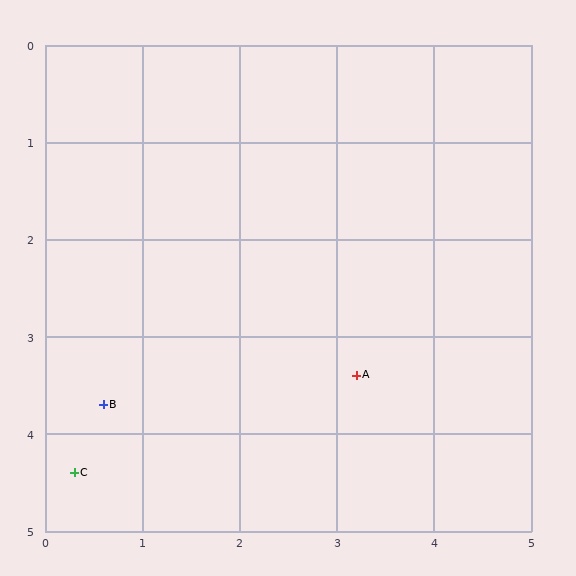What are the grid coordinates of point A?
Point A is at approximately (3.2, 3.4).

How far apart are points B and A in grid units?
Points B and A are about 2.6 grid units apart.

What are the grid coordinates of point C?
Point C is at approximately (0.3, 4.4).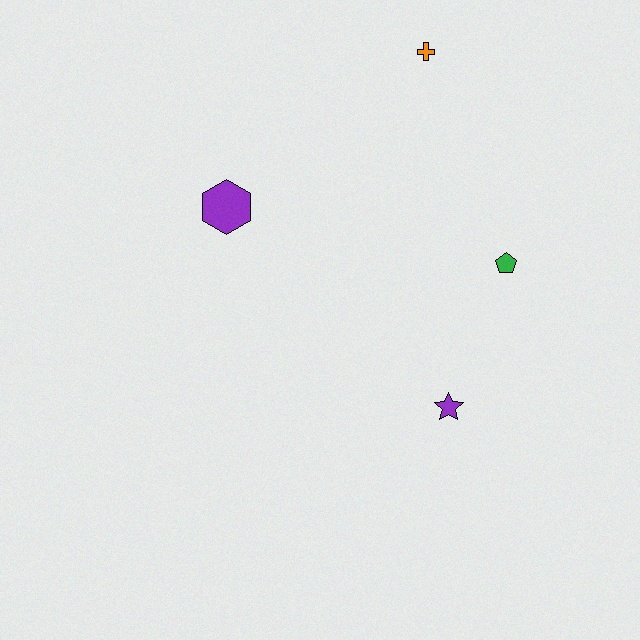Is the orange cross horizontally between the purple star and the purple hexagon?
Yes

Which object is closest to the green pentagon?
The purple star is closest to the green pentagon.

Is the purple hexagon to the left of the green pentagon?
Yes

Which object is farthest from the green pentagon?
The purple hexagon is farthest from the green pentagon.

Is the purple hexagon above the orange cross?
No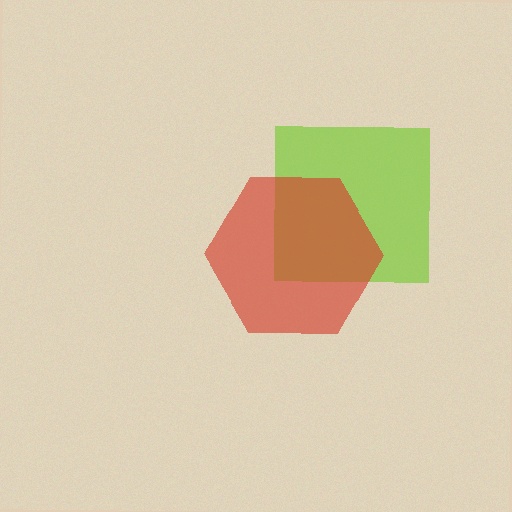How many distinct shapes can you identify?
There are 2 distinct shapes: a lime square, a red hexagon.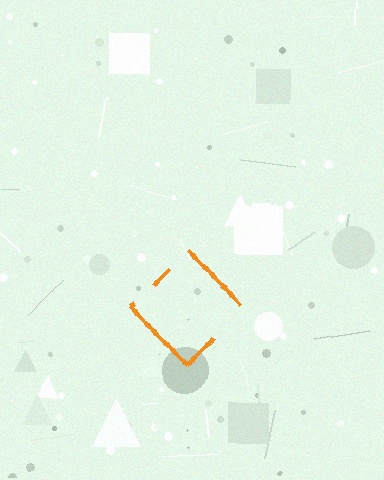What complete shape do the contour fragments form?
The contour fragments form a diamond.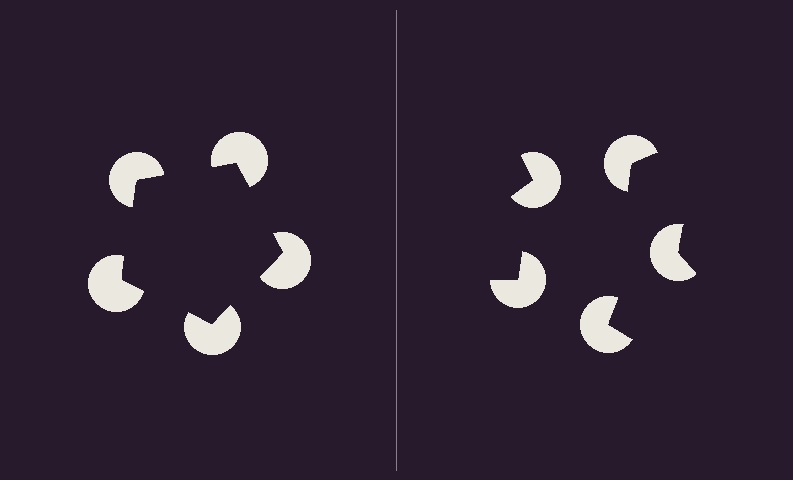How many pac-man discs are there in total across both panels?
10 — 5 on each side.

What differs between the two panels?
The pac-man discs are positioned identically on both sides; only the wedge orientations differ. On the left they align to a pentagon; on the right they are misaligned.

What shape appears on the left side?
An illusory pentagon.